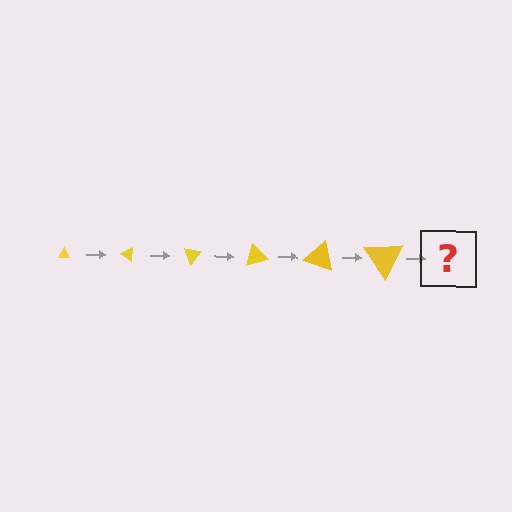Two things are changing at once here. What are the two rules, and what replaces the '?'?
The two rules are that the triangle grows larger each step and it rotates 35 degrees each step. The '?' should be a triangle, larger than the previous one and rotated 210 degrees from the start.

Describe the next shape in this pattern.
It should be a triangle, larger than the previous one and rotated 210 degrees from the start.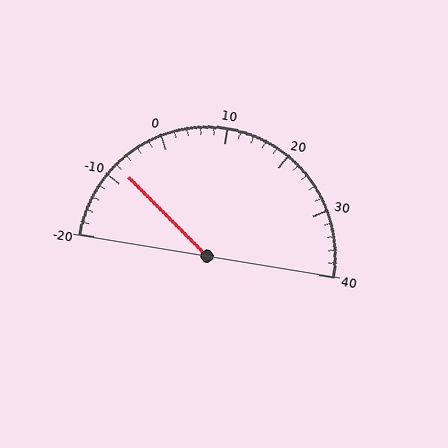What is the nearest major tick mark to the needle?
The nearest major tick mark is -10.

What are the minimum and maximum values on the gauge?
The gauge ranges from -20 to 40.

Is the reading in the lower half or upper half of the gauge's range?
The reading is in the lower half of the range (-20 to 40).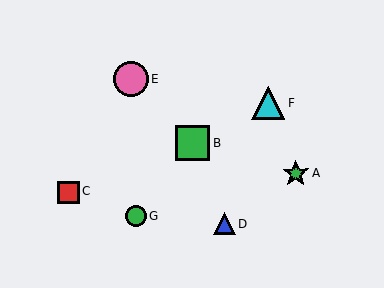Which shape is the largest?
The pink circle (labeled E) is the largest.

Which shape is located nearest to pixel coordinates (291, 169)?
The green star (labeled A) at (296, 173) is nearest to that location.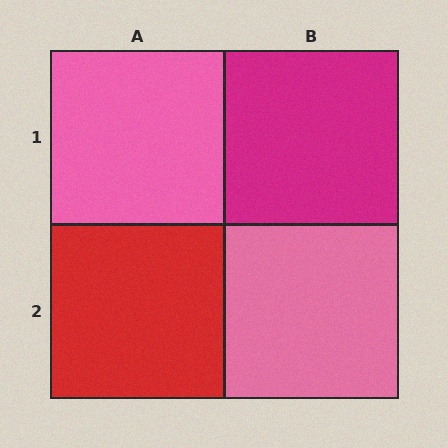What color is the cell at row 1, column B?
Magenta.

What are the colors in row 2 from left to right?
Red, pink.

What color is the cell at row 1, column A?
Pink.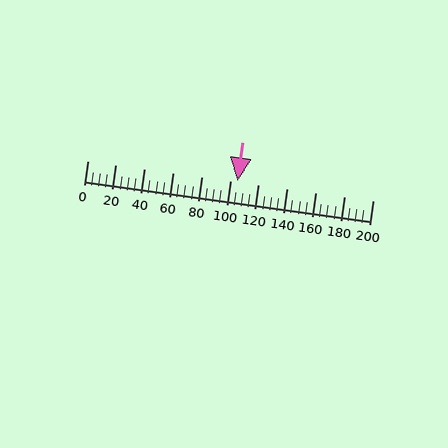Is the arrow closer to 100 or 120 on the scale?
The arrow is closer to 100.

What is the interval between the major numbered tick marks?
The major tick marks are spaced 20 units apart.